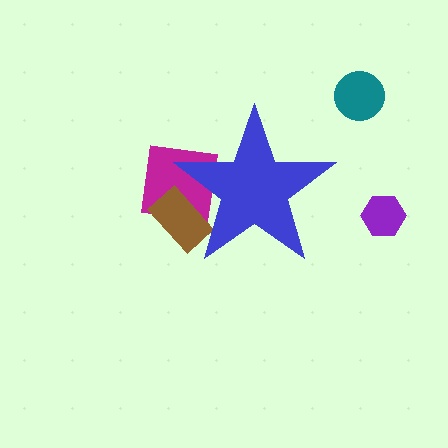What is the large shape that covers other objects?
A blue star.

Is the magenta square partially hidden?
Yes, the magenta square is partially hidden behind the blue star.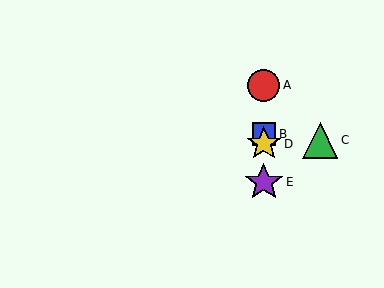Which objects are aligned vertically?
Objects A, B, D, E are aligned vertically.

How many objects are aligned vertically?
4 objects (A, B, D, E) are aligned vertically.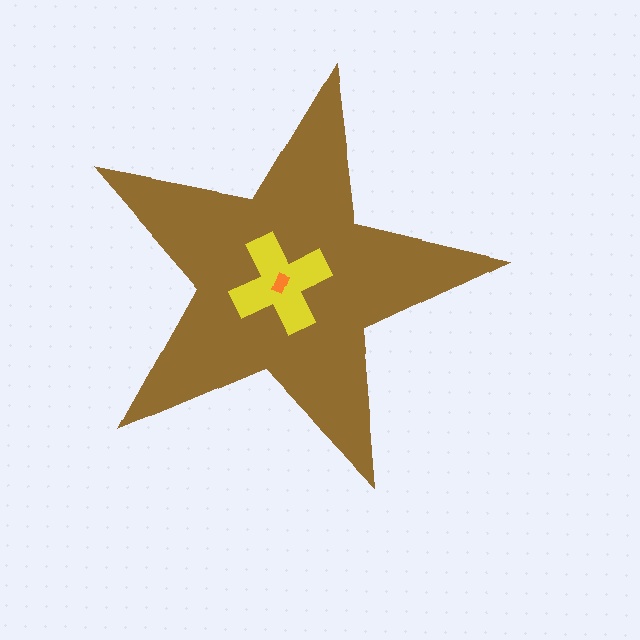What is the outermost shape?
The brown star.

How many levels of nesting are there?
3.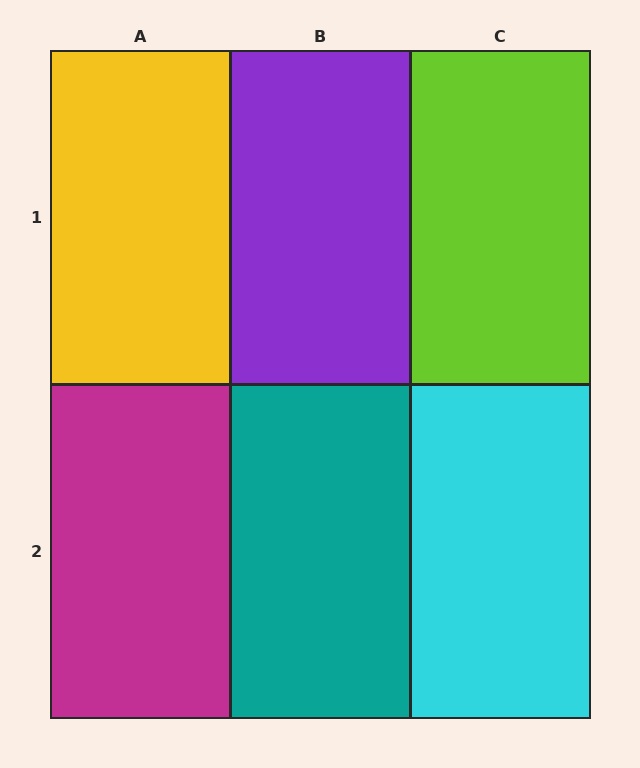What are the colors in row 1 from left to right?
Yellow, purple, lime.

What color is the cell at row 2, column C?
Cyan.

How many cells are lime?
1 cell is lime.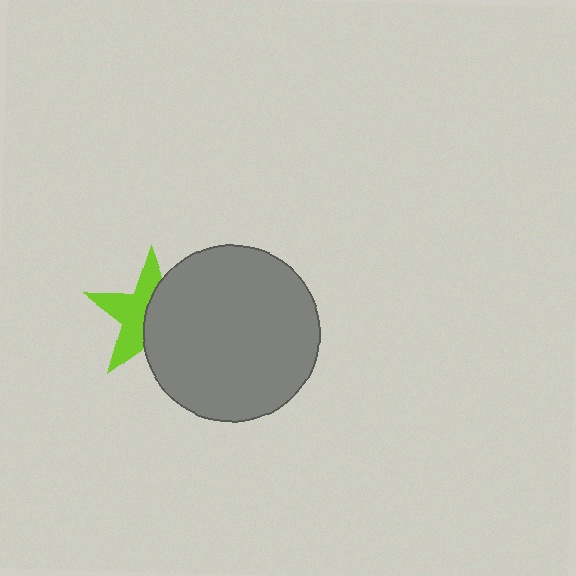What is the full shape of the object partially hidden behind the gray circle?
The partially hidden object is a lime star.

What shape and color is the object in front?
The object in front is a gray circle.